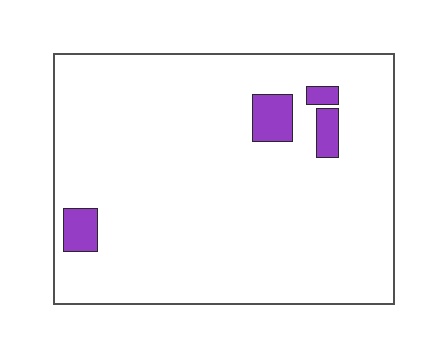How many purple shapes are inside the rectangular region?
4.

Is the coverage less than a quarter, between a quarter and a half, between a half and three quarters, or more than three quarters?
Less than a quarter.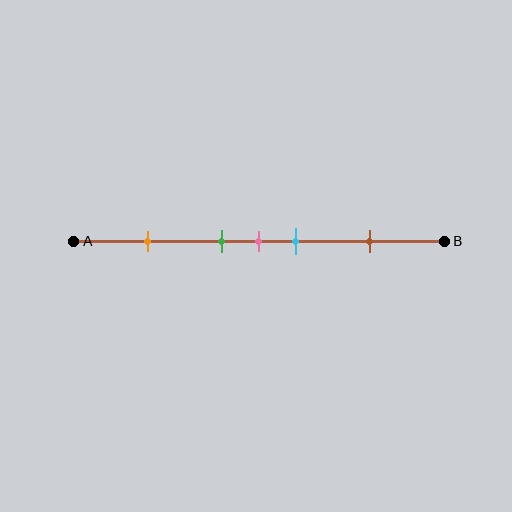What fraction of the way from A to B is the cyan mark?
The cyan mark is approximately 60% (0.6) of the way from A to B.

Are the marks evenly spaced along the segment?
No, the marks are not evenly spaced.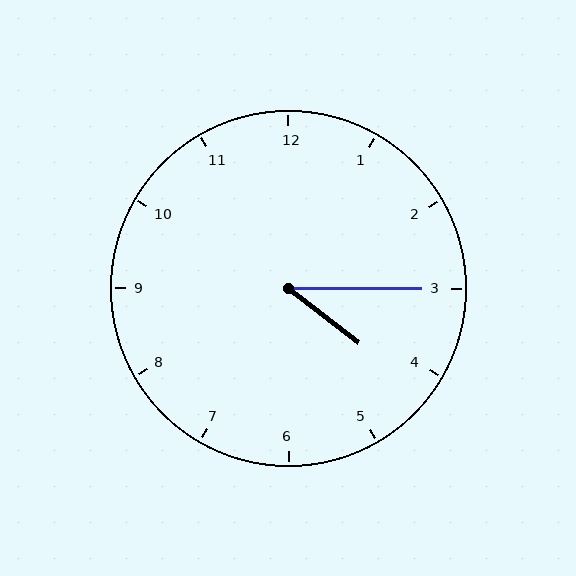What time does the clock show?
4:15.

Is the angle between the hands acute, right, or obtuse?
It is acute.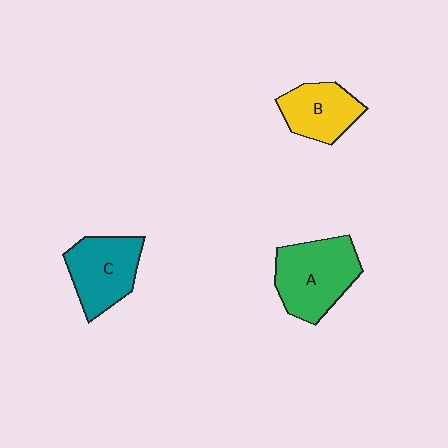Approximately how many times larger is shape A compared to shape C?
Approximately 1.2 times.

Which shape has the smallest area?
Shape B (yellow).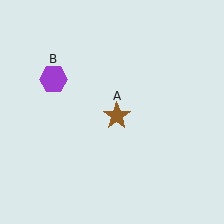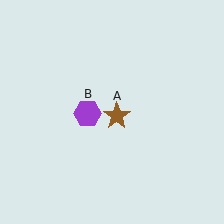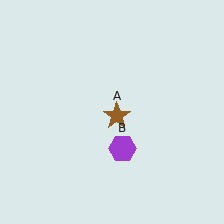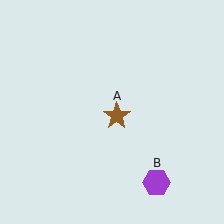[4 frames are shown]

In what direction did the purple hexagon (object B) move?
The purple hexagon (object B) moved down and to the right.